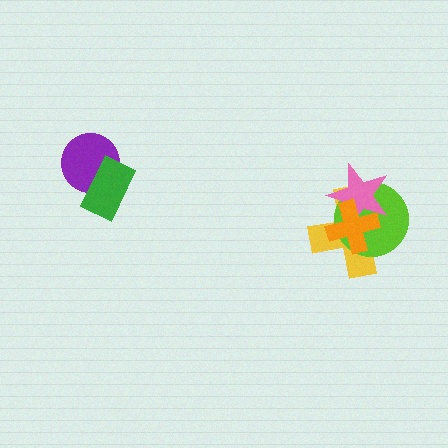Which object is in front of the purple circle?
The green rectangle is in front of the purple circle.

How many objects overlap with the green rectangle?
1 object overlaps with the green rectangle.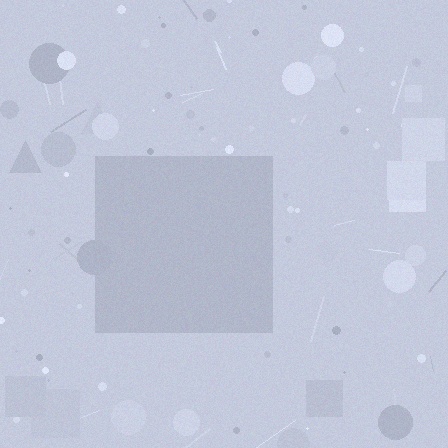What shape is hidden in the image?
A square is hidden in the image.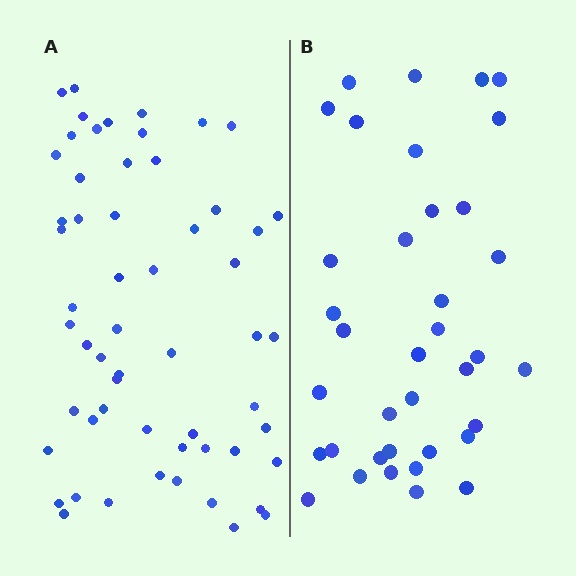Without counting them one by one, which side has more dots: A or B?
Region A (the left region) has more dots.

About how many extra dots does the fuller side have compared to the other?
Region A has approximately 20 more dots than region B.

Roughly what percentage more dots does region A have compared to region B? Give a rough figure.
About 55% more.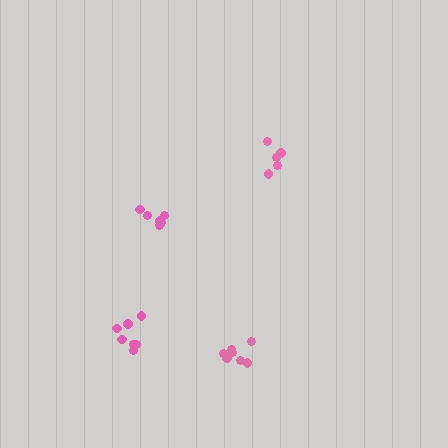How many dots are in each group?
Group 1: 7 dots, Group 2: 6 dots, Group 3: 7 dots, Group 4: 5 dots (25 total).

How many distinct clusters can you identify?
There are 4 distinct clusters.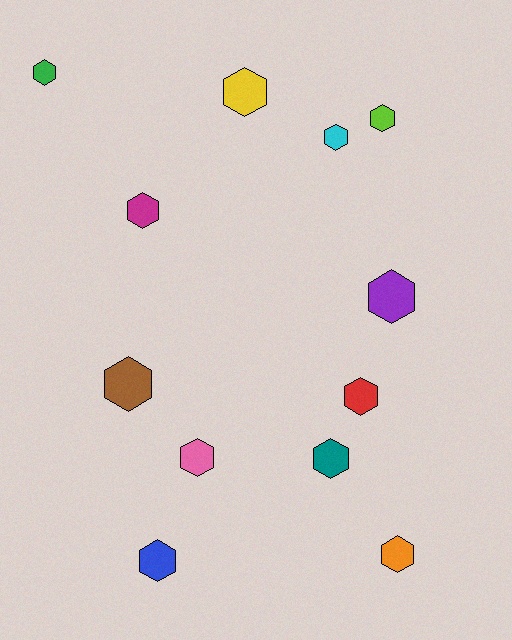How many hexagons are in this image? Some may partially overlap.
There are 12 hexagons.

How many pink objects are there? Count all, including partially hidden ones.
There is 1 pink object.